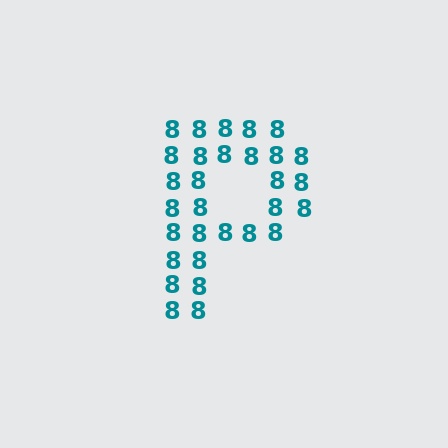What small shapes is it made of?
It is made of small digit 8's.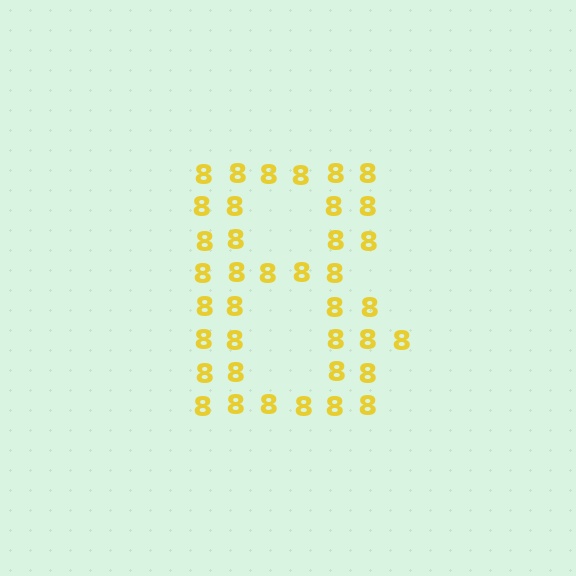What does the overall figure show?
The overall figure shows the letter B.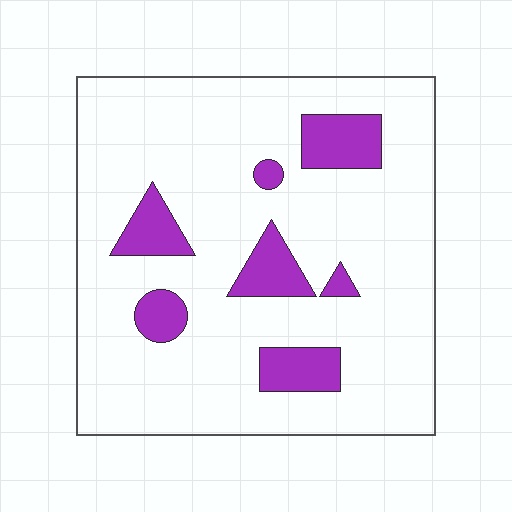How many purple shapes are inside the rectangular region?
7.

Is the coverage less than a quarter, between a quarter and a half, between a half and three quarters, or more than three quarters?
Less than a quarter.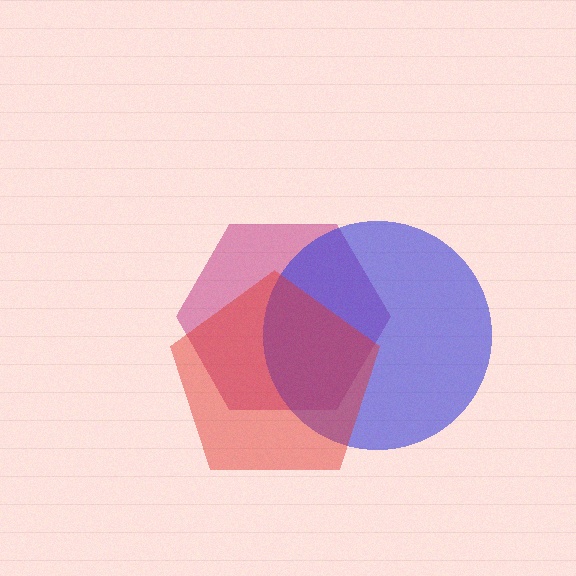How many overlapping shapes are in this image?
There are 3 overlapping shapes in the image.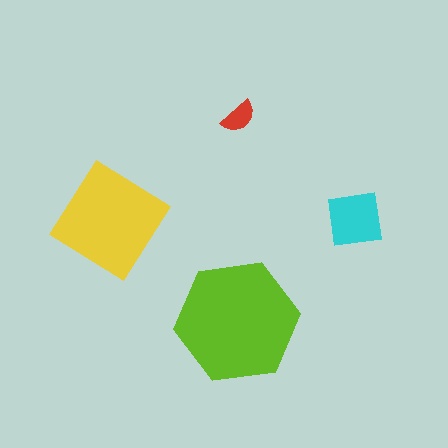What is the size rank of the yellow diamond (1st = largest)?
2nd.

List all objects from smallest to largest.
The red semicircle, the cyan square, the yellow diamond, the lime hexagon.